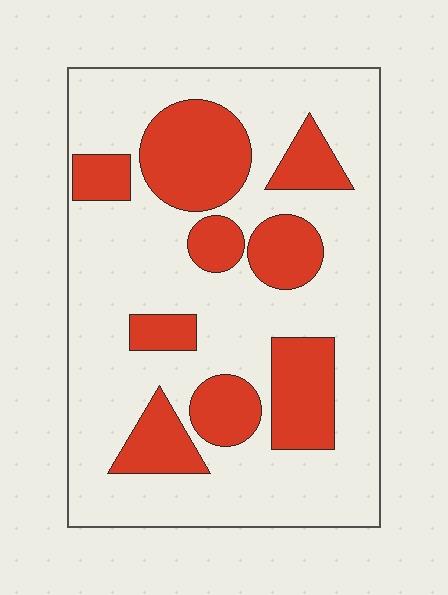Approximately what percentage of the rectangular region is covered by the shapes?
Approximately 30%.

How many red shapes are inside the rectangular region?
9.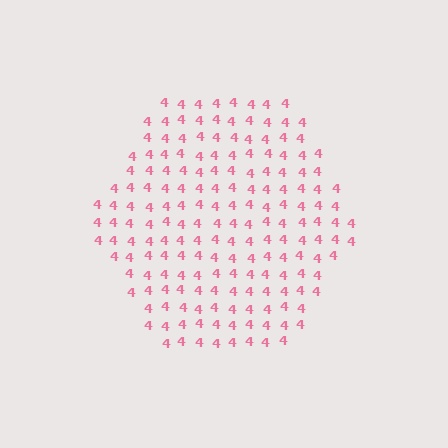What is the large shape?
The large shape is a hexagon.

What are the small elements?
The small elements are digit 4's.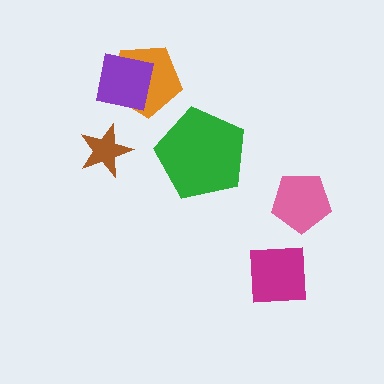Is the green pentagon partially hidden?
No, no other shape covers it.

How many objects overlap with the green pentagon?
0 objects overlap with the green pentagon.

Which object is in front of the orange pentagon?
The purple square is in front of the orange pentagon.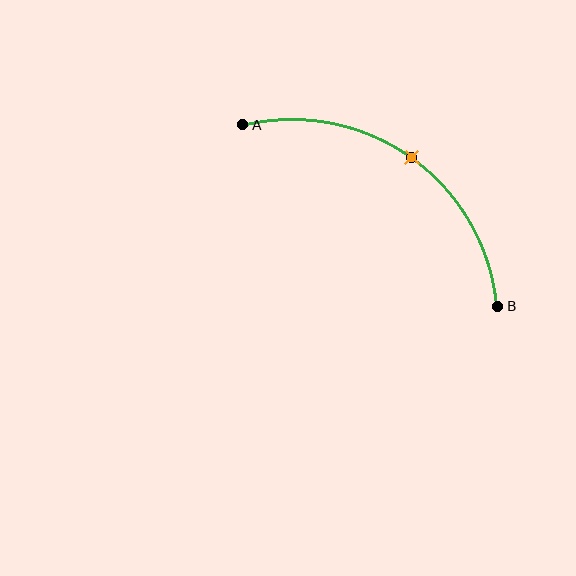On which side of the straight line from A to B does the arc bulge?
The arc bulges above and to the right of the straight line connecting A and B.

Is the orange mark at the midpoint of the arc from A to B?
Yes. The orange mark lies on the arc at equal arc-length from both A and B — it is the arc midpoint.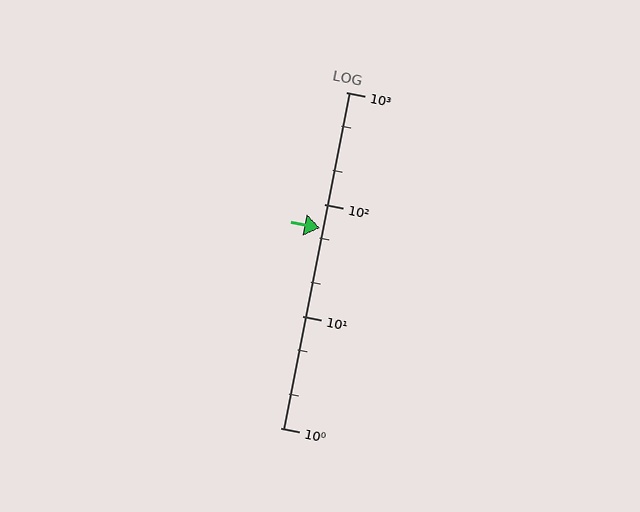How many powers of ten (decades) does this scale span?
The scale spans 3 decades, from 1 to 1000.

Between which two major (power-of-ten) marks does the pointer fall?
The pointer is between 10 and 100.